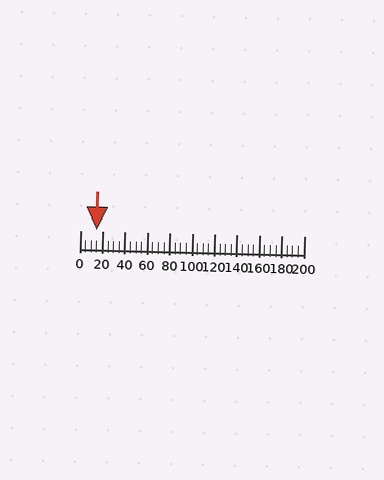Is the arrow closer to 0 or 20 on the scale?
The arrow is closer to 20.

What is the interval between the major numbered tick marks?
The major tick marks are spaced 20 units apart.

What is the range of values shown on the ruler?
The ruler shows values from 0 to 200.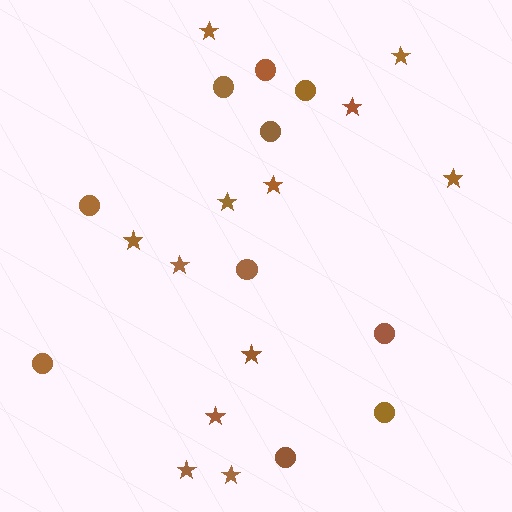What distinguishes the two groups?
There are 2 groups: one group of stars (12) and one group of circles (10).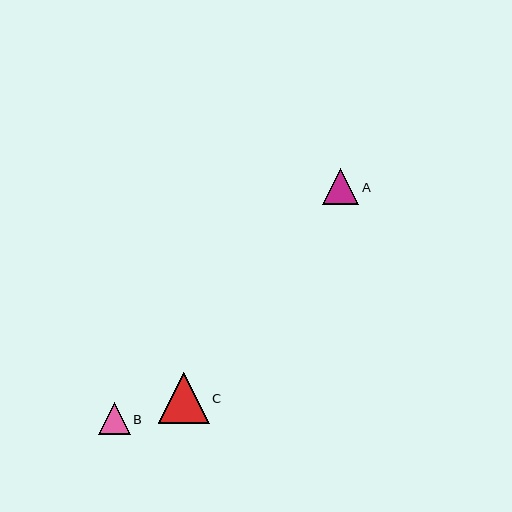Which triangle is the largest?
Triangle C is the largest with a size of approximately 51 pixels.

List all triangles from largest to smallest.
From largest to smallest: C, A, B.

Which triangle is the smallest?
Triangle B is the smallest with a size of approximately 32 pixels.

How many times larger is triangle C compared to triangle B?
Triangle C is approximately 1.6 times the size of triangle B.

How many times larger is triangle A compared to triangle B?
Triangle A is approximately 1.1 times the size of triangle B.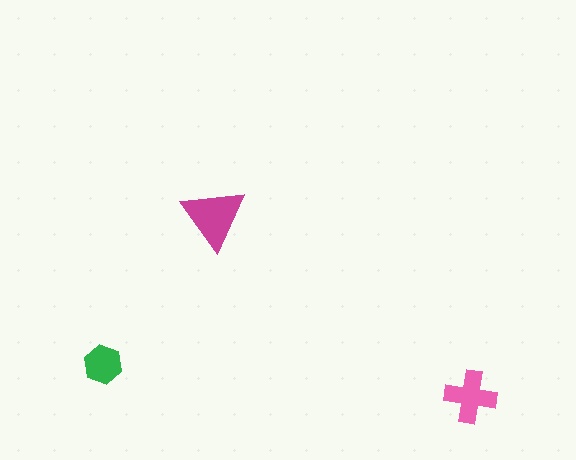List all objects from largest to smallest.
The magenta triangle, the pink cross, the green hexagon.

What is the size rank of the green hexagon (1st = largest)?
3rd.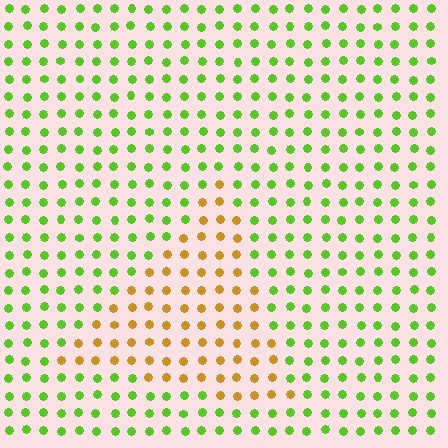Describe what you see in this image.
The image is filled with small lime elements in a uniform arrangement. A triangle-shaped region is visible where the elements are tinted to a slightly different hue, forming a subtle color boundary.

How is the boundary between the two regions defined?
The boundary is defined purely by a slight shift in hue (about 62 degrees). Spacing, size, and orientation are identical on both sides.